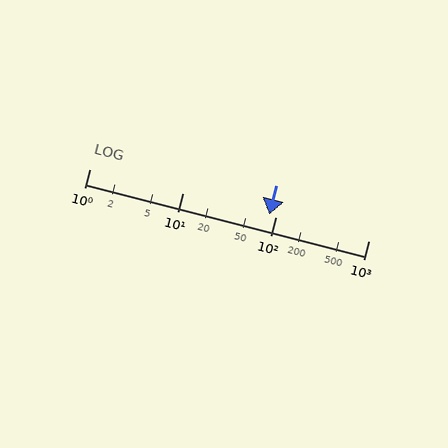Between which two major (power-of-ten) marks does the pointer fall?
The pointer is between 10 and 100.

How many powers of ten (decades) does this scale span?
The scale spans 3 decades, from 1 to 1000.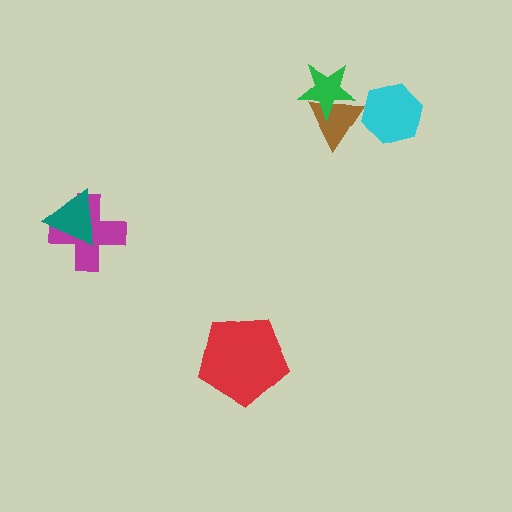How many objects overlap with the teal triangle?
1 object overlaps with the teal triangle.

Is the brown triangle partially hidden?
Yes, it is partially covered by another shape.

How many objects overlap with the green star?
1 object overlaps with the green star.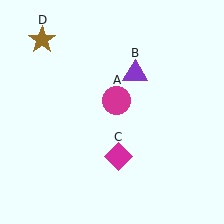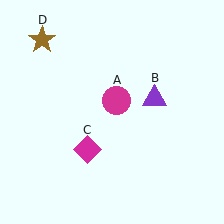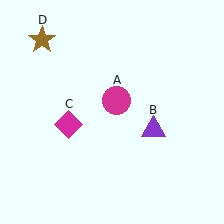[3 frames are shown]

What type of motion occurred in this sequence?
The purple triangle (object B), magenta diamond (object C) rotated clockwise around the center of the scene.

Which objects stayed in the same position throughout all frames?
Magenta circle (object A) and brown star (object D) remained stationary.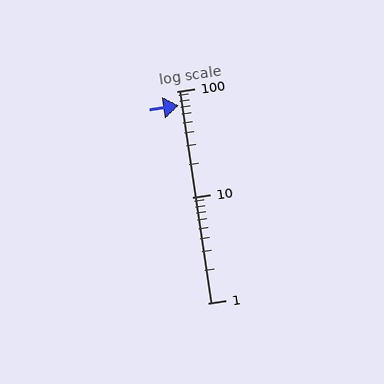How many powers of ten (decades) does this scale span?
The scale spans 2 decades, from 1 to 100.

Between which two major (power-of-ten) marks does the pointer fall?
The pointer is between 10 and 100.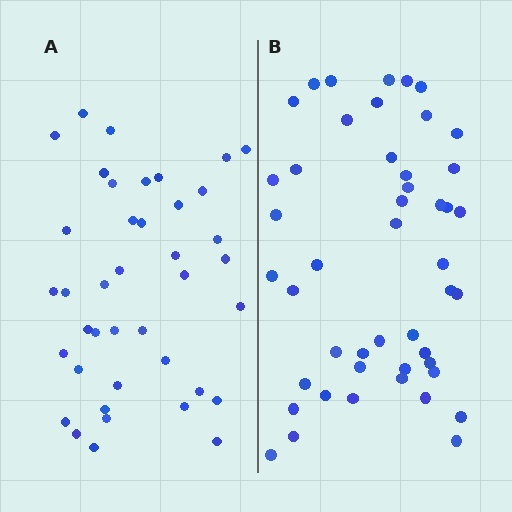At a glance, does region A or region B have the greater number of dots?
Region B (the right region) has more dots.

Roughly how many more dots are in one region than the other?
Region B has roughly 8 or so more dots than region A.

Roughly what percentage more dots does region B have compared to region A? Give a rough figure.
About 20% more.